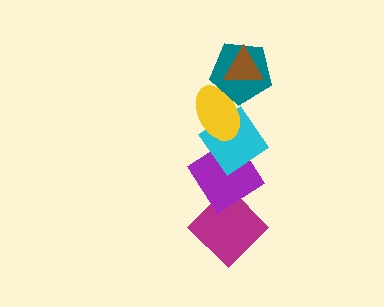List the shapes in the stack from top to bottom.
From top to bottom: the brown triangle, the teal pentagon, the yellow ellipse, the cyan diamond, the purple diamond, the magenta diamond.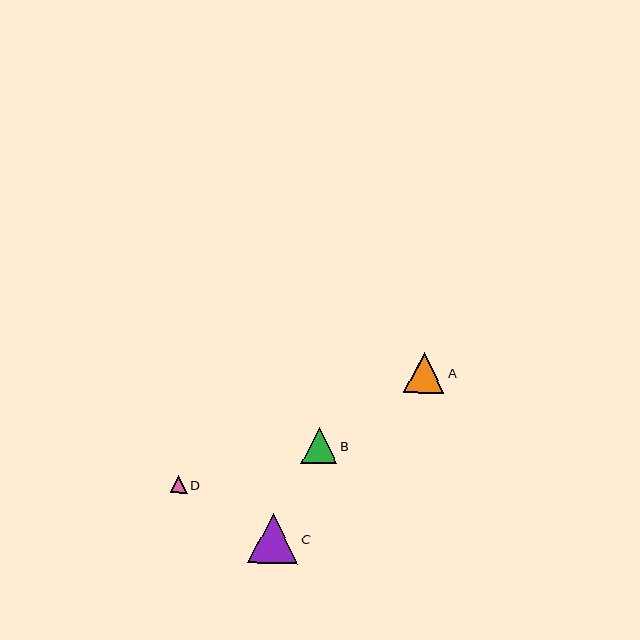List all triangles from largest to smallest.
From largest to smallest: C, A, B, D.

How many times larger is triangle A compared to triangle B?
Triangle A is approximately 1.1 times the size of triangle B.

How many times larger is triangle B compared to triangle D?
Triangle B is approximately 2.1 times the size of triangle D.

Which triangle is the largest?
Triangle C is the largest with a size of approximately 50 pixels.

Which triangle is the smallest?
Triangle D is the smallest with a size of approximately 17 pixels.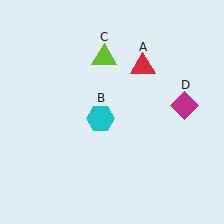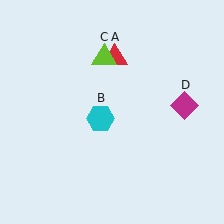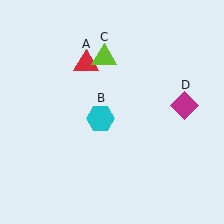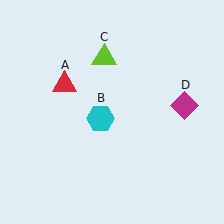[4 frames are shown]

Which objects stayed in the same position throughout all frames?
Cyan hexagon (object B) and lime triangle (object C) and magenta diamond (object D) remained stationary.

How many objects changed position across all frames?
1 object changed position: red triangle (object A).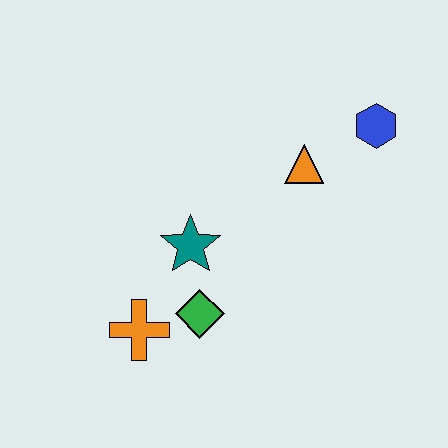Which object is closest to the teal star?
The green diamond is closest to the teal star.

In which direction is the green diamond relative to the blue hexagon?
The green diamond is below the blue hexagon.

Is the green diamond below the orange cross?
No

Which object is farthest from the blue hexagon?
The orange cross is farthest from the blue hexagon.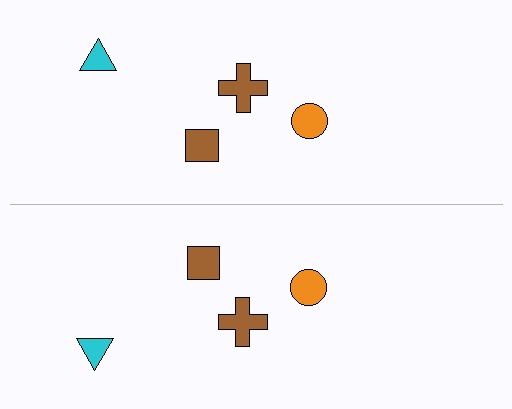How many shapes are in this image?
There are 8 shapes in this image.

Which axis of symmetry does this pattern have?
The pattern has a horizontal axis of symmetry running through the center of the image.